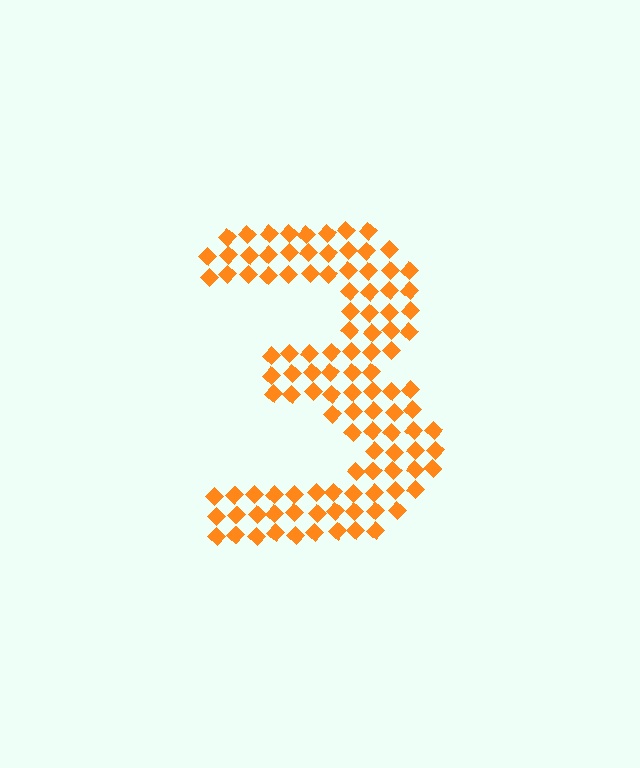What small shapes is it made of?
It is made of small diamonds.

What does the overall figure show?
The overall figure shows the digit 3.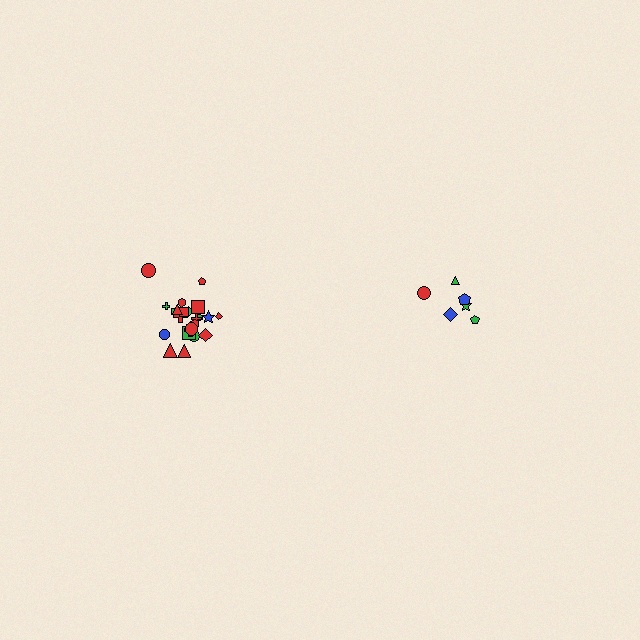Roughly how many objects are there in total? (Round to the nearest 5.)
Roughly 30 objects in total.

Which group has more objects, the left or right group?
The left group.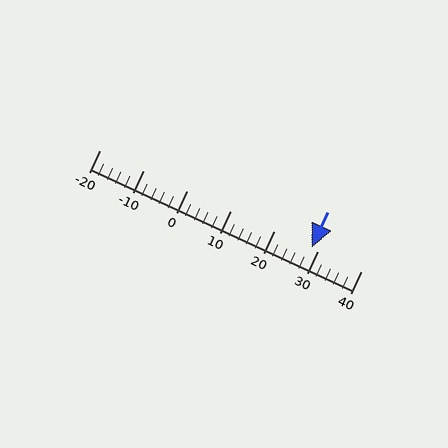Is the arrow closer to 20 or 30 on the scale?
The arrow is closer to 30.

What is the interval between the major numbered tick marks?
The major tick marks are spaced 10 units apart.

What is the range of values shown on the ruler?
The ruler shows values from -20 to 40.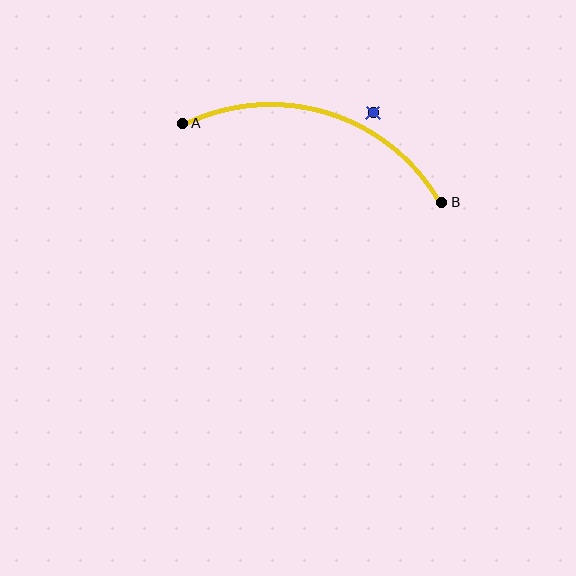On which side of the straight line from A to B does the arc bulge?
The arc bulges above the straight line connecting A and B.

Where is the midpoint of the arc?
The arc midpoint is the point on the curve farthest from the straight line joining A and B. It sits above that line.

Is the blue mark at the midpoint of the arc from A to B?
No — the blue mark does not lie on the arc at all. It sits slightly outside the curve.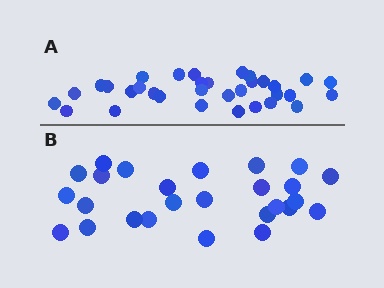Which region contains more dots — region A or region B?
Region A (the top region) has more dots.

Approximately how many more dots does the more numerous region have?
Region A has roughly 8 or so more dots than region B.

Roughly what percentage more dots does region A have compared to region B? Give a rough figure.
About 25% more.